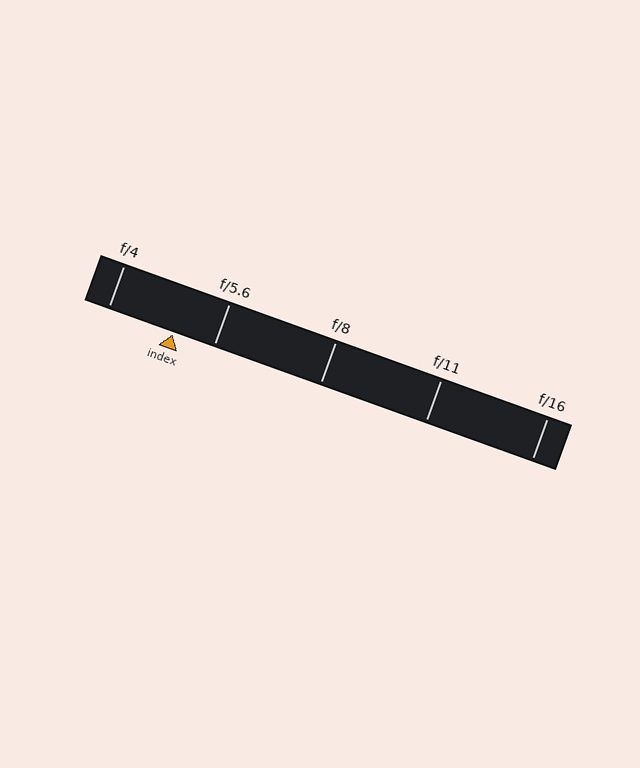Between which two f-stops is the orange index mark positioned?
The index mark is between f/4 and f/5.6.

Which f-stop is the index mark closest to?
The index mark is closest to f/5.6.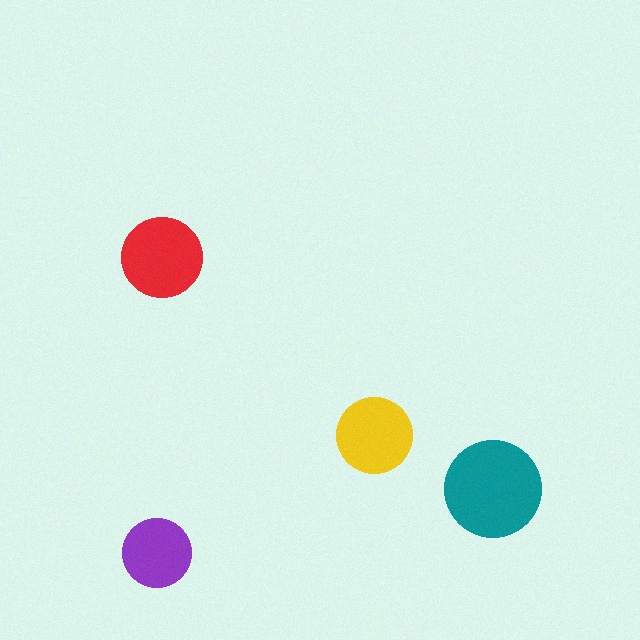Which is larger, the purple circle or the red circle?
The red one.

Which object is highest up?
The red circle is topmost.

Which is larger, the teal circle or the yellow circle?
The teal one.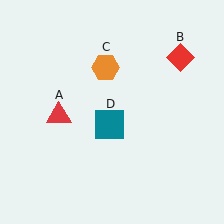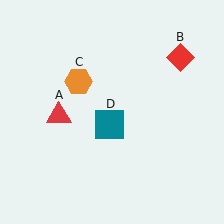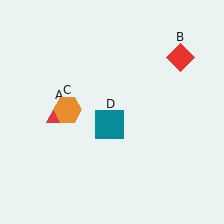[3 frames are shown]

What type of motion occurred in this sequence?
The orange hexagon (object C) rotated counterclockwise around the center of the scene.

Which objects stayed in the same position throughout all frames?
Red triangle (object A) and red diamond (object B) and teal square (object D) remained stationary.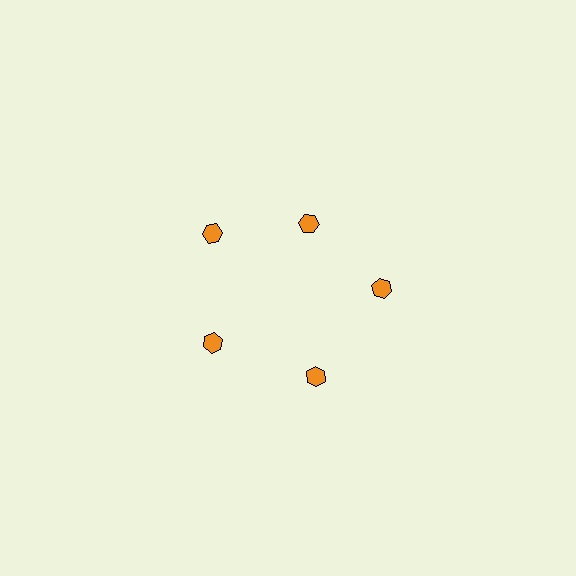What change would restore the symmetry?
The symmetry would be restored by moving it outward, back onto the ring so that all 5 hexagons sit at equal angles and equal distance from the center.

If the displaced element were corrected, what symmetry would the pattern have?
It would have 5-fold rotational symmetry — the pattern would map onto itself every 72 degrees.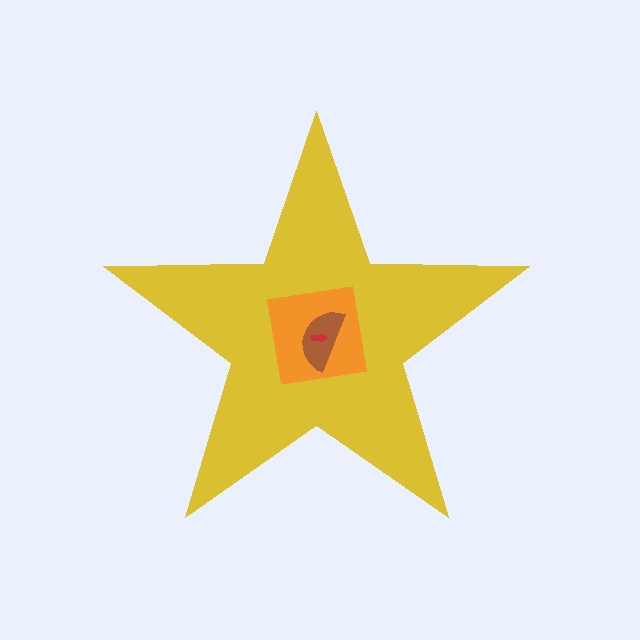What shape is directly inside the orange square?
The brown semicircle.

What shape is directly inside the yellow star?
The orange square.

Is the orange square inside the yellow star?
Yes.